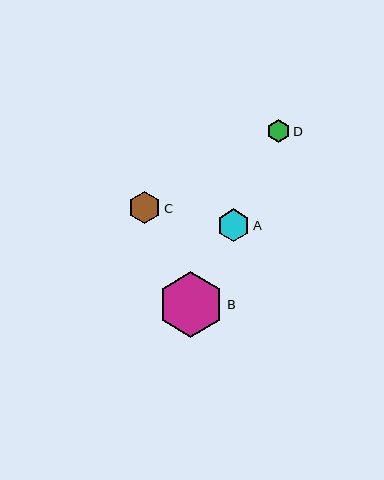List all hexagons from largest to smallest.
From largest to smallest: B, A, C, D.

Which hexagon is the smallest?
Hexagon D is the smallest with a size of approximately 23 pixels.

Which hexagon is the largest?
Hexagon B is the largest with a size of approximately 65 pixels.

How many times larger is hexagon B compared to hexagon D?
Hexagon B is approximately 2.9 times the size of hexagon D.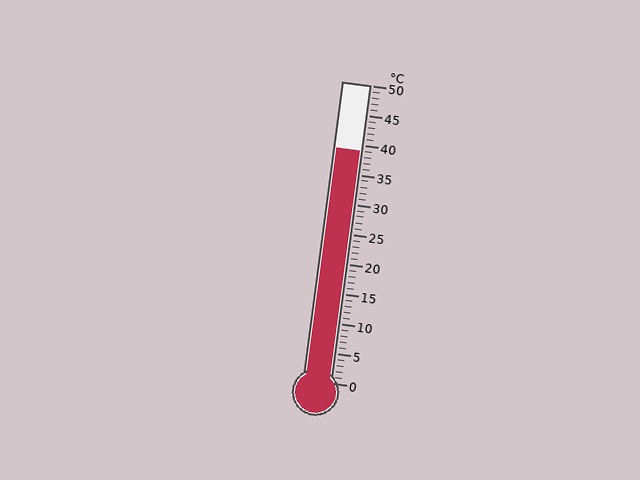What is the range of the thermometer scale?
The thermometer scale ranges from 0°C to 50°C.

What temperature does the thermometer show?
The thermometer shows approximately 39°C.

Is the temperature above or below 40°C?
The temperature is below 40°C.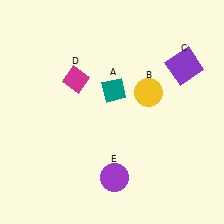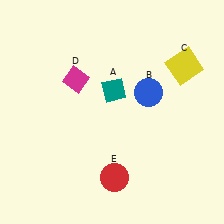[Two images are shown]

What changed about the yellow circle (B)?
In Image 1, B is yellow. In Image 2, it changed to blue.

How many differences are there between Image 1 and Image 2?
There are 3 differences between the two images.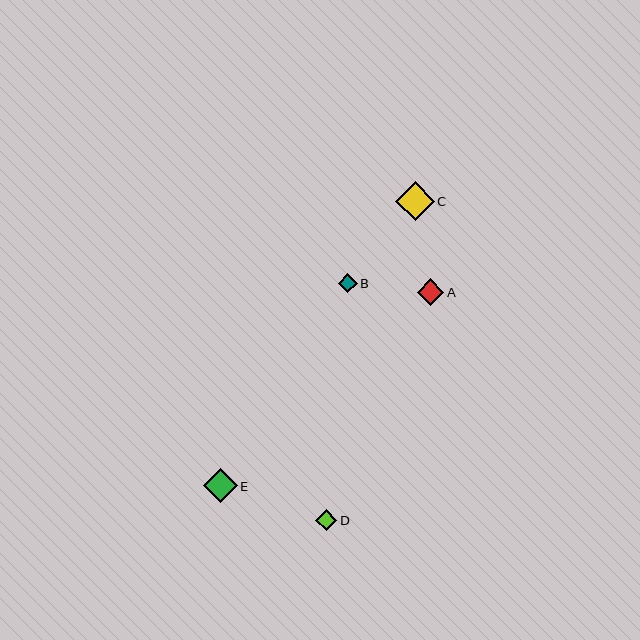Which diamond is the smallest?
Diamond B is the smallest with a size of approximately 19 pixels.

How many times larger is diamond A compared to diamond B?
Diamond A is approximately 1.4 times the size of diamond B.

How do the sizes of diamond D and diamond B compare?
Diamond D and diamond B are approximately the same size.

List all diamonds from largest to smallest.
From largest to smallest: C, E, A, D, B.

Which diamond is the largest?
Diamond C is the largest with a size of approximately 39 pixels.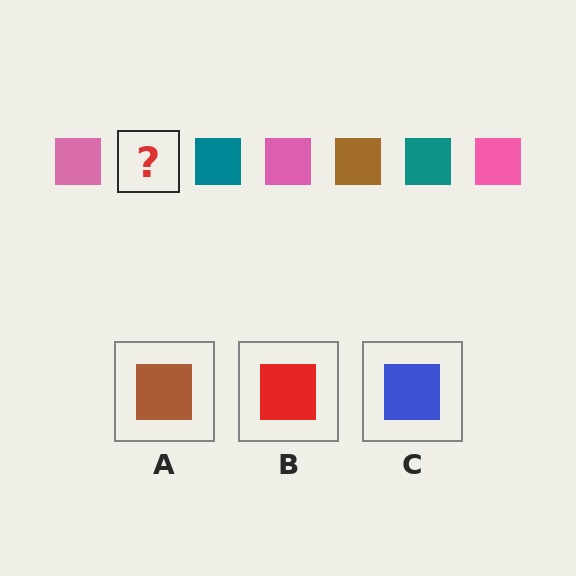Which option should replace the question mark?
Option A.